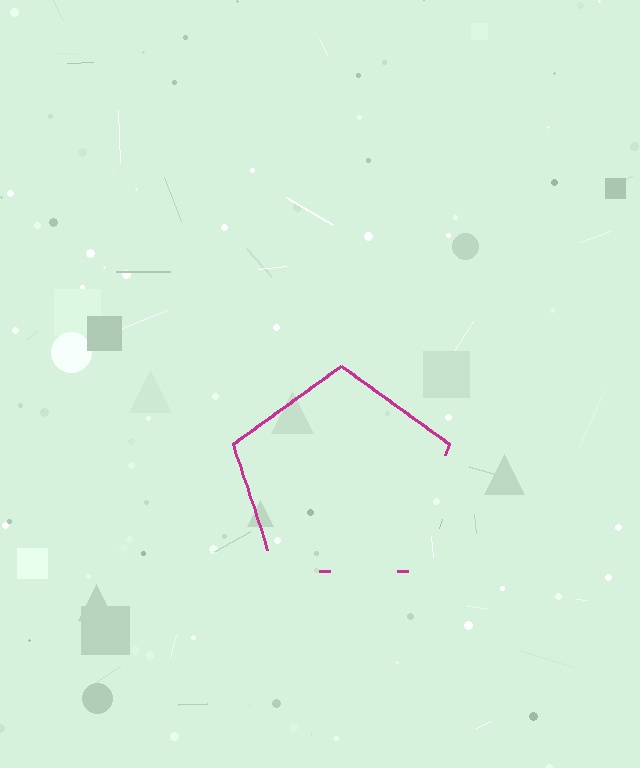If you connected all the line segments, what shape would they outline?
They would outline a pentagon.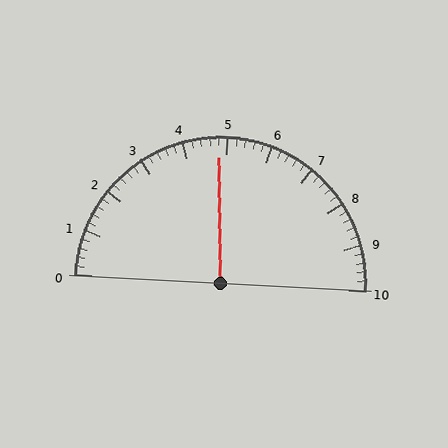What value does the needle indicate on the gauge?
The needle indicates approximately 4.8.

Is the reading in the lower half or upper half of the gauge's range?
The reading is in the lower half of the range (0 to 10).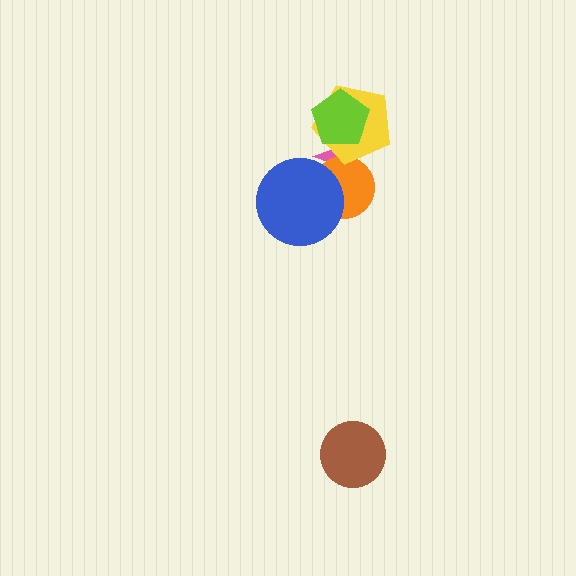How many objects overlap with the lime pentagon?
2 objects overlap with the lime pentagon.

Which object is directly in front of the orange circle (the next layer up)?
The yellow pentagon is directly in front of the orange circle.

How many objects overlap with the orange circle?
3 objects overlap with the orange circle.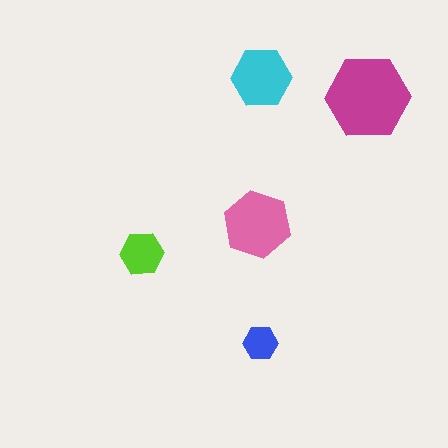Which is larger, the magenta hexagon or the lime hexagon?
The magenta one.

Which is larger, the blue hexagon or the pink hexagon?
The pink one.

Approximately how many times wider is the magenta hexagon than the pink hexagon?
About 1.5 times wider.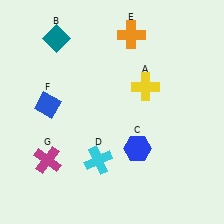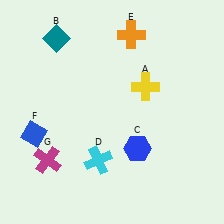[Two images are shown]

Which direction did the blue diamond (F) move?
The blue diamond (F) moved down.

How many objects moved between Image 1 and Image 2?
1 object moved between the two images.